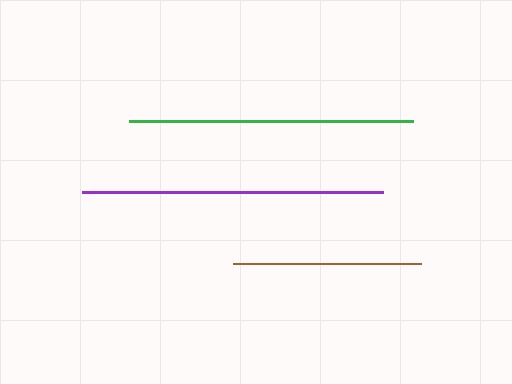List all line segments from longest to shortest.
From longest to shortest: purple, green, brown.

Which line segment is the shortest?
The brown line is the shortest at approximately 188 pixels.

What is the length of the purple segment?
The purple segment is approximately 302 pixels long.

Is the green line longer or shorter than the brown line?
The green line is longer than the brown line.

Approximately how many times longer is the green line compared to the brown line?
The green line is approximately 1.5 times the length of the brown line.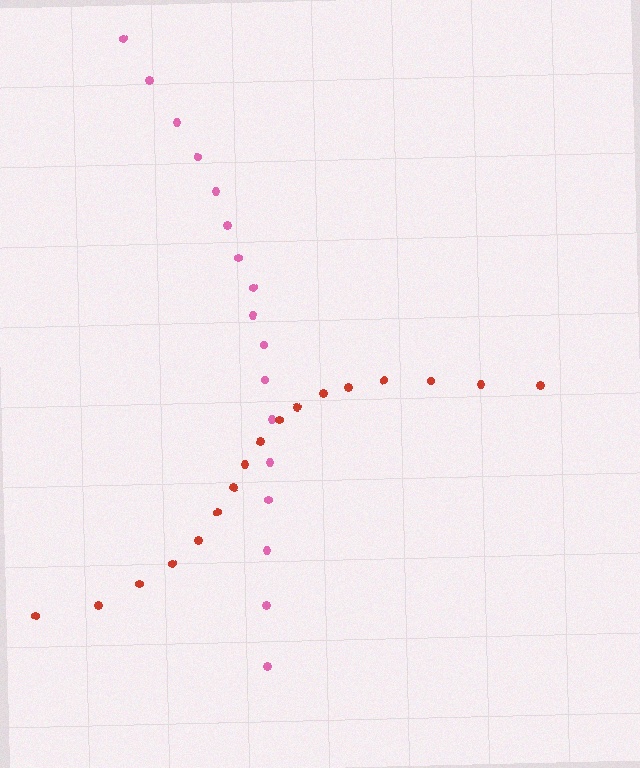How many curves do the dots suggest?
There are 2 distinct paths.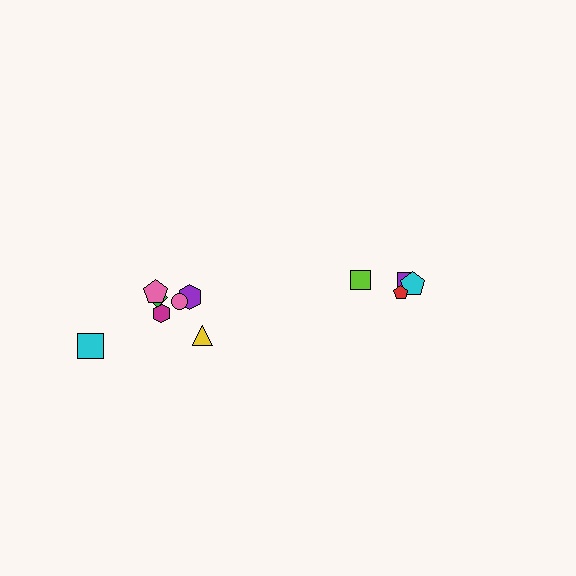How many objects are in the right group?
There are 4 objects.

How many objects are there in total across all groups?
There are 11 objects.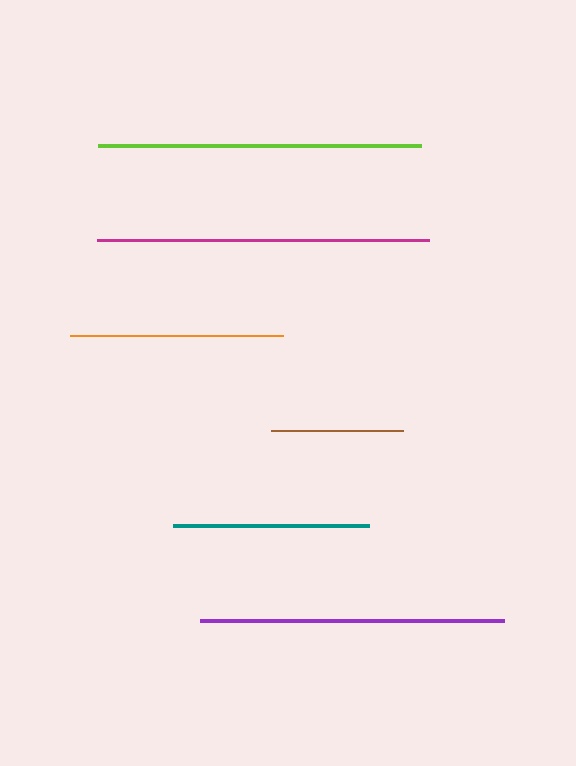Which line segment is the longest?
The magenta line is the longest at approximately 332 pixels.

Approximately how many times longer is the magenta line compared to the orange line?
The magenta line is approximately 1.6 times the length of the orange line.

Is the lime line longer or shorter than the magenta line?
The magenta line is longer than the lime line.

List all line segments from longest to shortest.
From longest to shortest: magenta, lime, purple, orange, teal, brown.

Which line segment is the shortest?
The brown line is the shortest at approximately 132 pixels.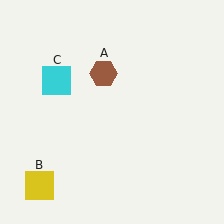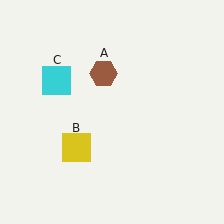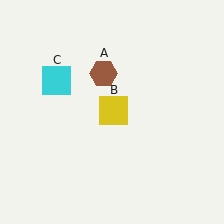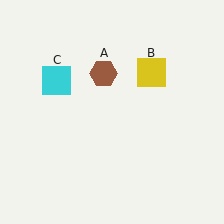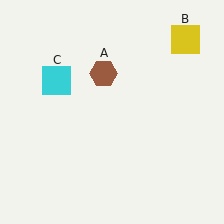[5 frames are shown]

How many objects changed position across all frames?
1 object changed position: yellow square (object B).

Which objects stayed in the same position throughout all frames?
Brown hexagon (object A) and cyan square (object C) remained stationary.